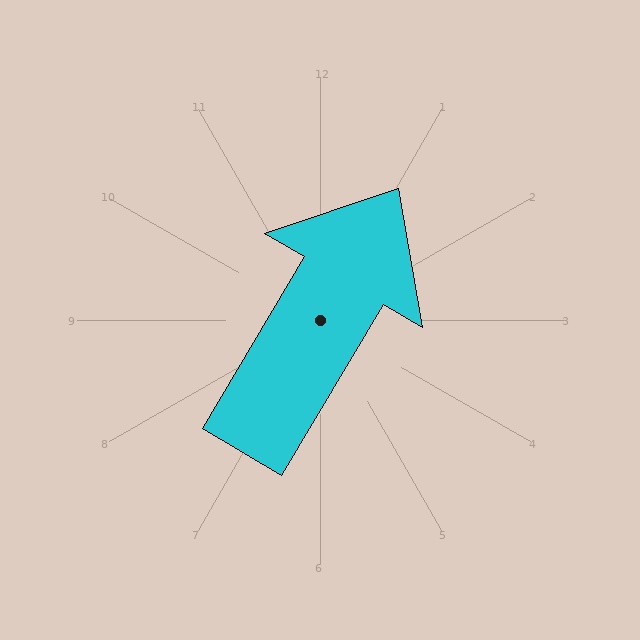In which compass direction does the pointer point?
Northeast.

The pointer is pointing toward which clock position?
Roughly 1 o'clock.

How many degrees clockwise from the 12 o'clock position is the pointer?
Approximately 31 degrees.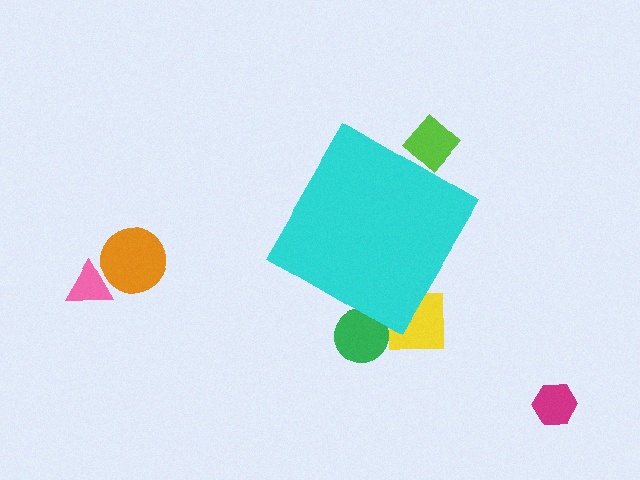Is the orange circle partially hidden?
No, the orange circle is fully visible.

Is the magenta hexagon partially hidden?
No, the magenta hexagon is fully visible.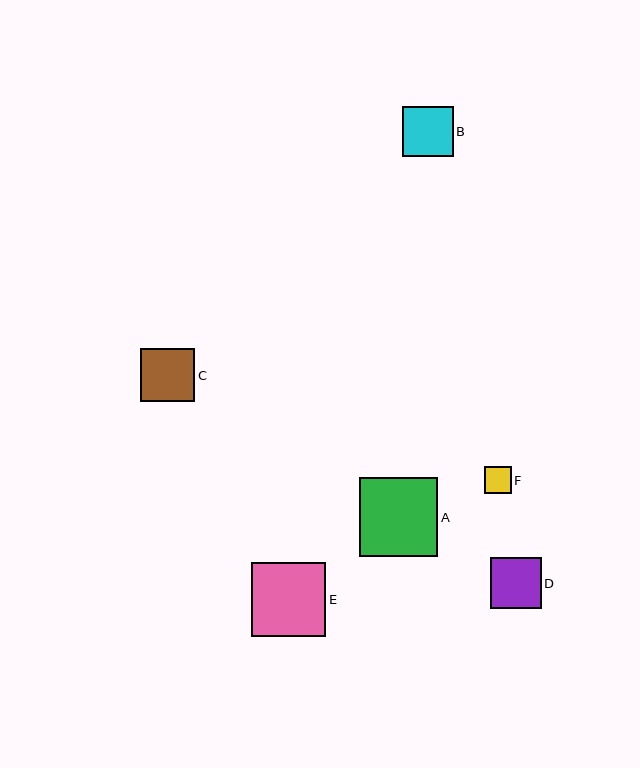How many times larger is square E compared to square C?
Square E is approximately 1.4 times the size of square C.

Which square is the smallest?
Square F is the smallest with a size of approximately 27 pixels.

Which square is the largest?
Square A is the largest with a size of approximately 79 pixels.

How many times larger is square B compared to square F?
Square B is approximately 1.9 times the size of square F.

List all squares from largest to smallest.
From largest to smallest: A, E, C, D, B, F.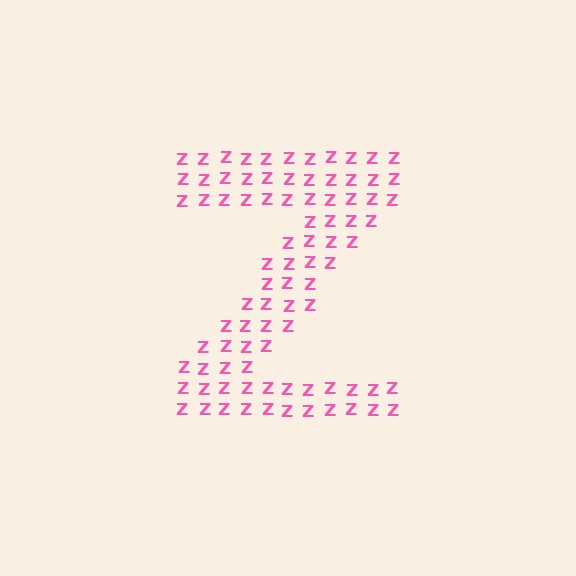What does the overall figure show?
The overall figure shows the letter Z.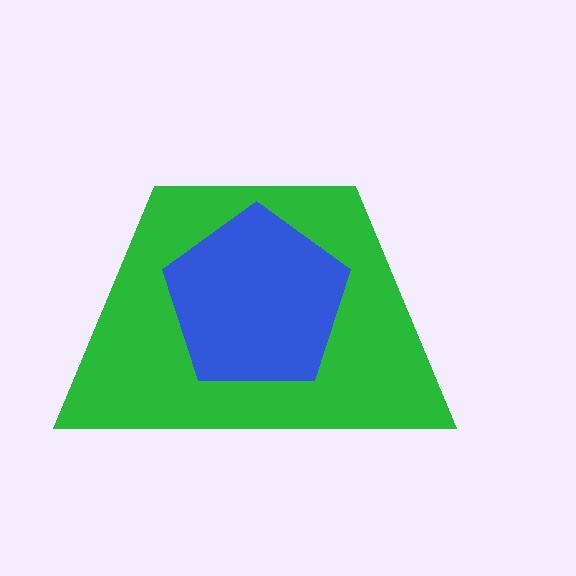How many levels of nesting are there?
2.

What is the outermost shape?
The green trapezoid.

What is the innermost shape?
The blue pentagon.